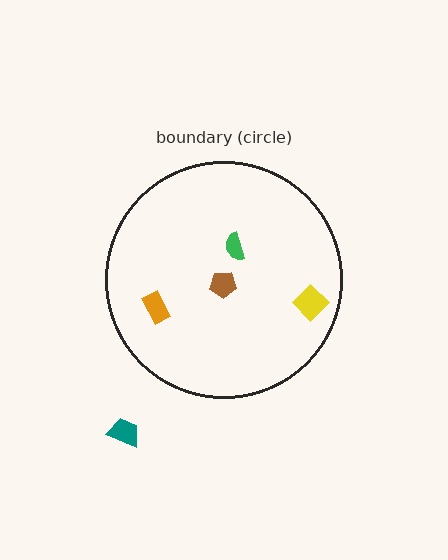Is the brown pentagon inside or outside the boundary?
Inside.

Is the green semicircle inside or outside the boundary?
Inside.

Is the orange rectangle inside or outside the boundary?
Inside.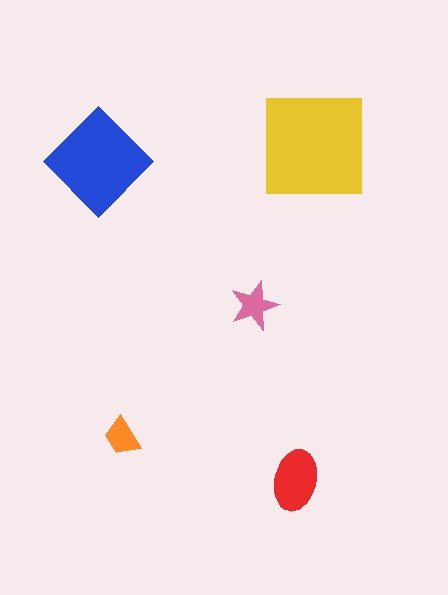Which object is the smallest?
The orange trapezoid.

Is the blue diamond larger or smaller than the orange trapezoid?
Larger.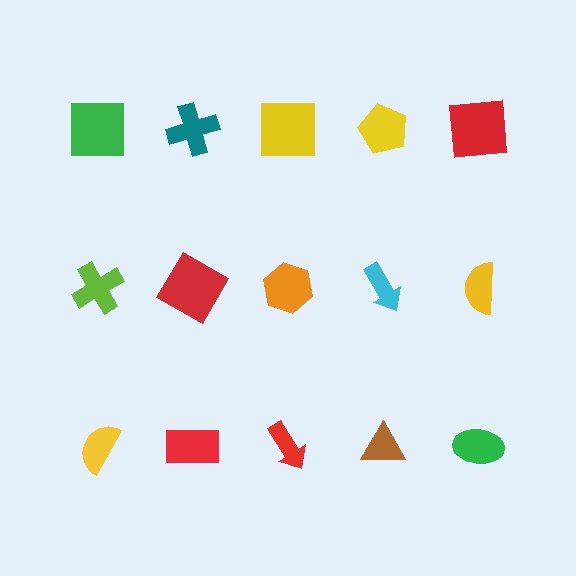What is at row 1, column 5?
A red square.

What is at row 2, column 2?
A red diamond.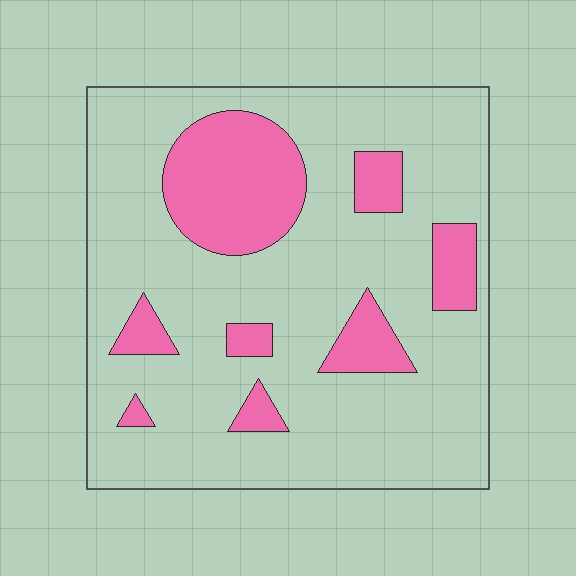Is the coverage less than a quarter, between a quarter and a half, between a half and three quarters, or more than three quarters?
Less than a quarter.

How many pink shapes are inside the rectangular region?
8.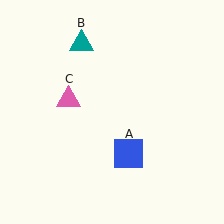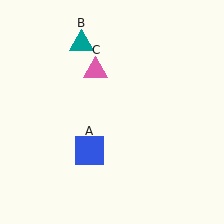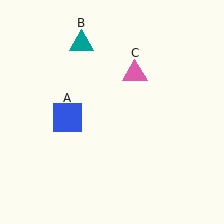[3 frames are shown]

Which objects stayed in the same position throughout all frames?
Teal triangle (object B) remained stationary.